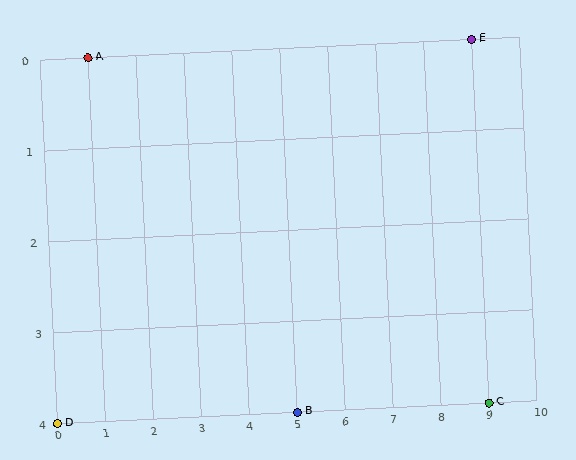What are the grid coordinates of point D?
Point D is at grid coordinates (0, 4).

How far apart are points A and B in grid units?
Points A and B are 4 columns and 4 rows apart (about 5.7 grid units diagonally).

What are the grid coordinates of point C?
Point C is at grid coordinates (9, 4).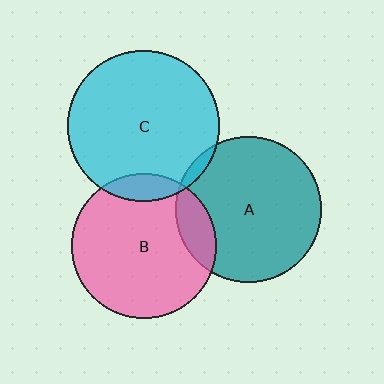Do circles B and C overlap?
Yes.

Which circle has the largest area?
Circle C (cyan).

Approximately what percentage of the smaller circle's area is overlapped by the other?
Approximately 10%.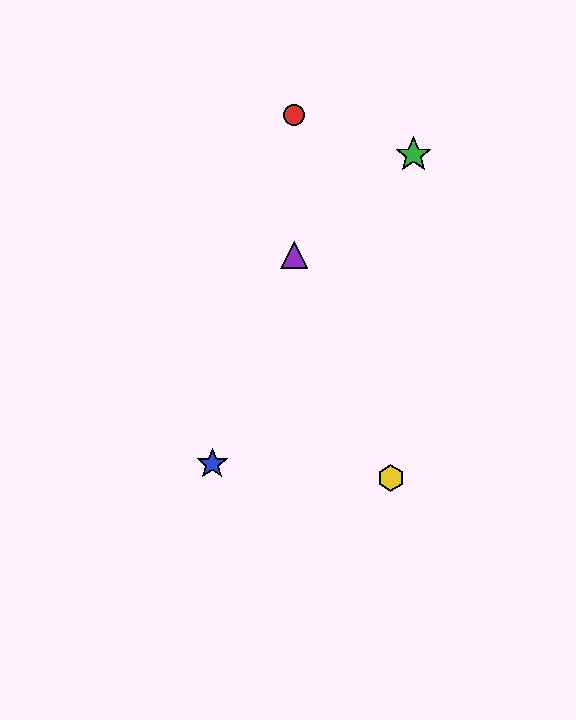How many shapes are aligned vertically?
2 shapes (the red circle, the purple triangle) are aligned vertically.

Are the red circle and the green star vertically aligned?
No, the red circle is at x≈294 and the green star is at x≈414.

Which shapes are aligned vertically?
The red circle, the purple triangle are aligned vertically.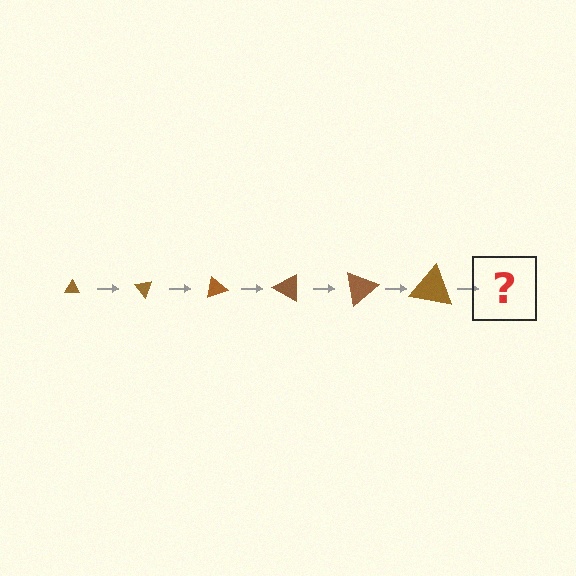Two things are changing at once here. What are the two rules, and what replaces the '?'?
The two rules are that the triangle grows larger each step and it rotates 50 degrees each step. The '?' should be a triangle, larger than the previous one and rotated 300 degrees from the start.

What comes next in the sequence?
The next element should be a triangle, larger than the previous one and rotated 300 degrees from the start.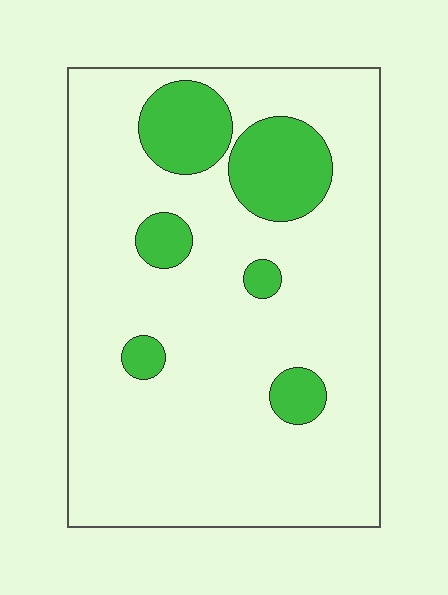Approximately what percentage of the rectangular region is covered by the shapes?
Approximately 15%.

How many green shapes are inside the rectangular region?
6.